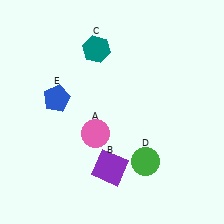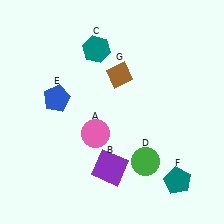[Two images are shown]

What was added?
A teal pentagon (F), a brown diamond (G) were added in Image 2.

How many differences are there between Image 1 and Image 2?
There are 2 differences between the two images.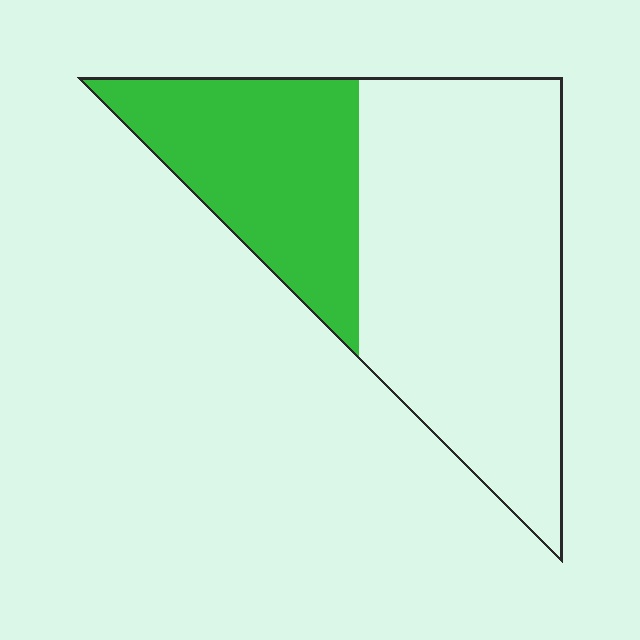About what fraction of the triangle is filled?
About one third (1/3).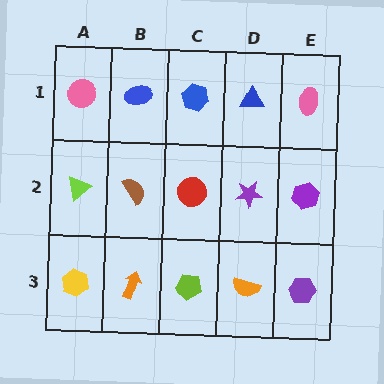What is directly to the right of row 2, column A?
A brown semicircle.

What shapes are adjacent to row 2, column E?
A pink ellipse (row 1, column E), a purple hexagon (row 3, column E), a purple star (row 2, column D).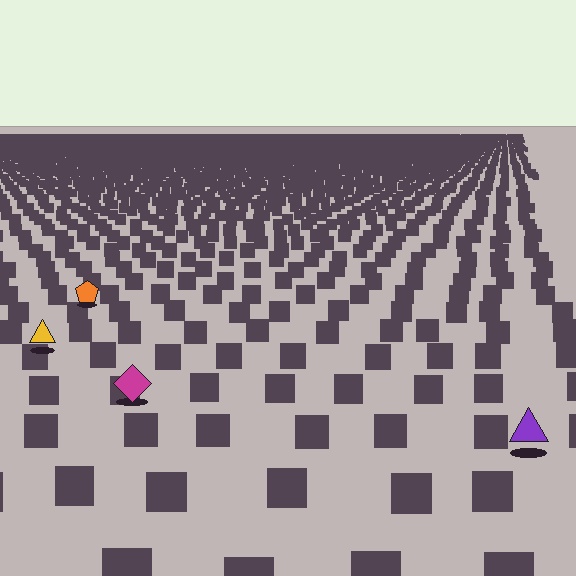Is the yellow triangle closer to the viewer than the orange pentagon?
Yes. The yellow triangle is closer — you can tell from the texture gradient: the ground texture is coarser near it.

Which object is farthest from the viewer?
The orange pentagon is farthest from the viewer. It appears smaller and the ground texture around it is denser.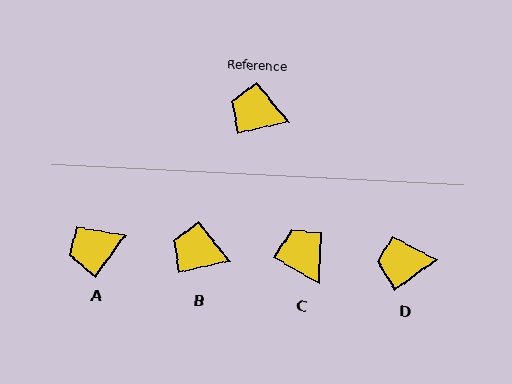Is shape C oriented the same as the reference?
No, it is off by about 42 degrees.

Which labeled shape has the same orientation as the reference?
B.